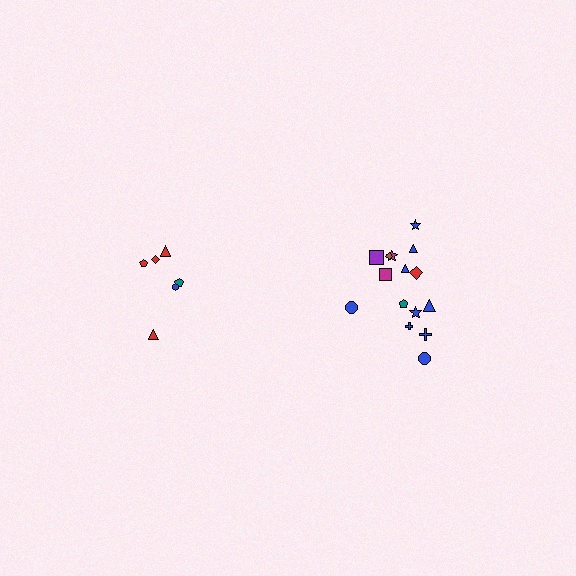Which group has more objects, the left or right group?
The right group.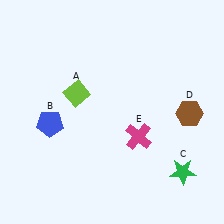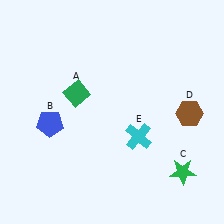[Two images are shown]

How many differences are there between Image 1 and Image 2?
There are 2 differences between the two images.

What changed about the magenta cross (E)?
In Image 1, E is magenta. In Image 2, it changed to cyan.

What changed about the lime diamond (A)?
In Image 1, A is lime. In Image 2, it changed to green.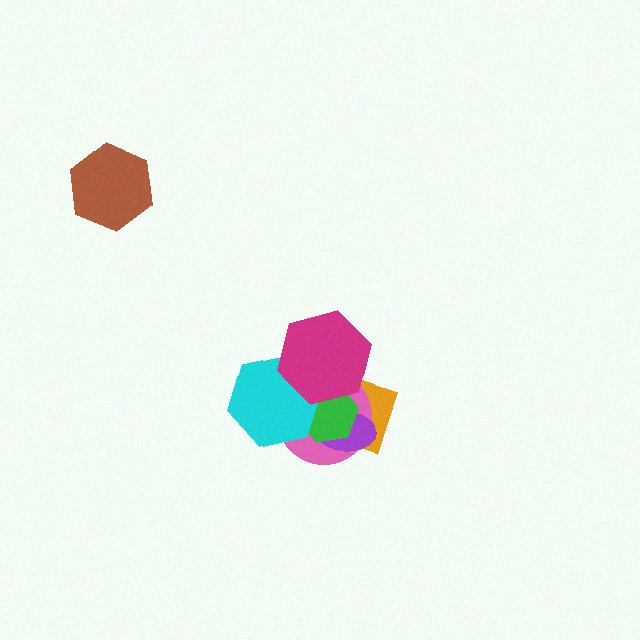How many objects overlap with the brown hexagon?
0 objects overlap with the brown hexagon.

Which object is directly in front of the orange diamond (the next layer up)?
The pink circle is directly in front of the orange diamond.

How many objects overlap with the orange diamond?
5 objects overlap with the orange diamond.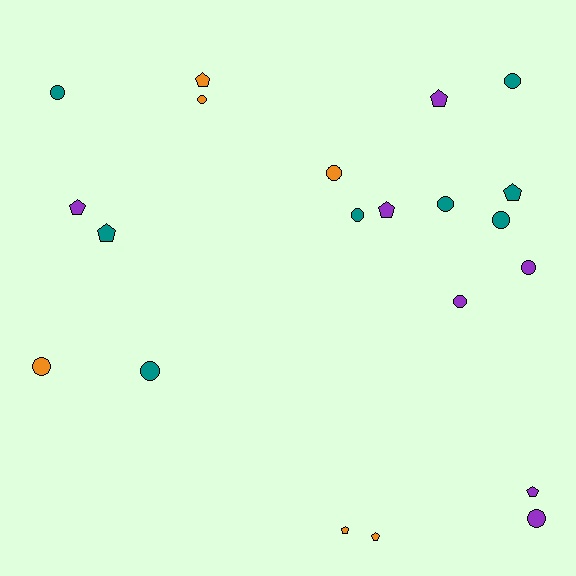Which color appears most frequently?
Teal, with 8 objects.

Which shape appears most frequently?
Circle, with 12 objects.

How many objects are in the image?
There are 21 objects.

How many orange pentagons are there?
There are 3 orange pentagons.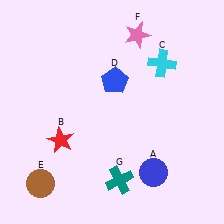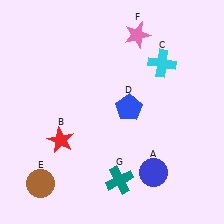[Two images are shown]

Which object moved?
The blue pentagon (D) moved down.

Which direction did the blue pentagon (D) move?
The blue pentagon (D) moved down.